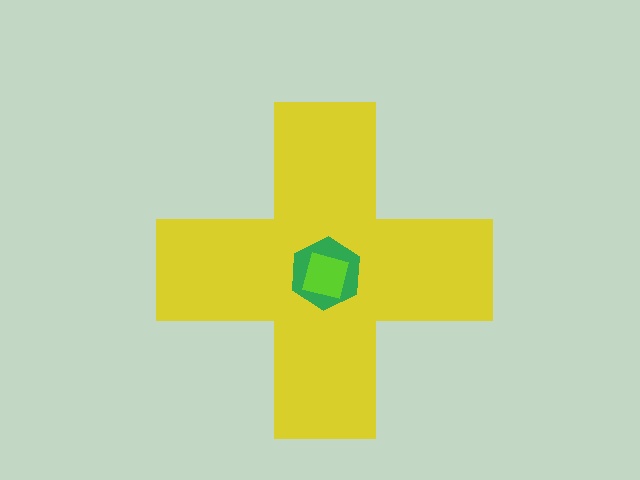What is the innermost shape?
The lime diamond.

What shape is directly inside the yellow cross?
The green hexagon.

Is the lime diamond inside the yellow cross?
Yes.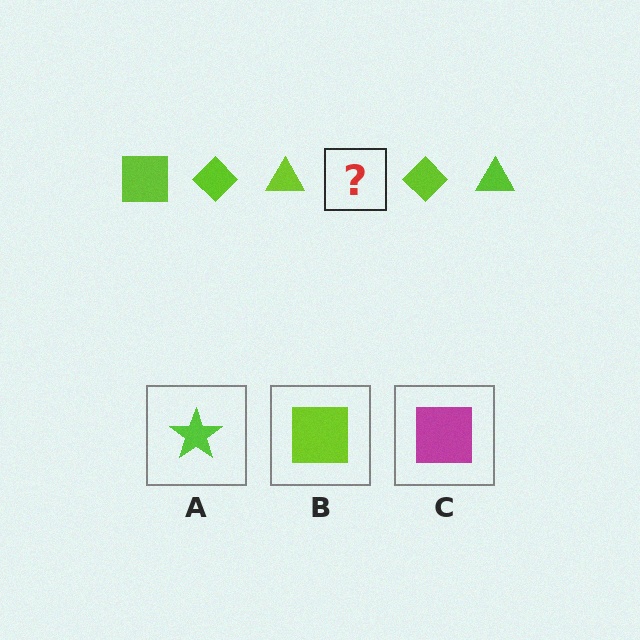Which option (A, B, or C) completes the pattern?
B.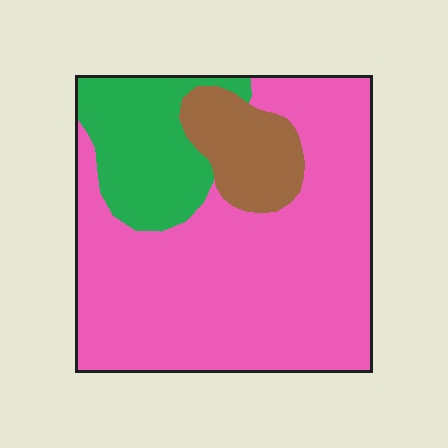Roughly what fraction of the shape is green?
Green takes up about one fifth (1/5) of the shape.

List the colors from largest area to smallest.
From largest to smallest: pink, green, brown.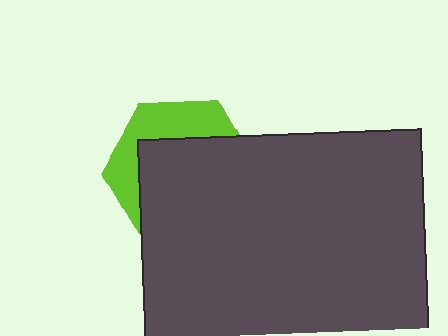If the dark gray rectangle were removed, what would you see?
You would see the complete lime hexagon.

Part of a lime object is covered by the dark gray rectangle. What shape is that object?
It is a hexagon.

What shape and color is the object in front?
The object in front is a dark gray rectangle.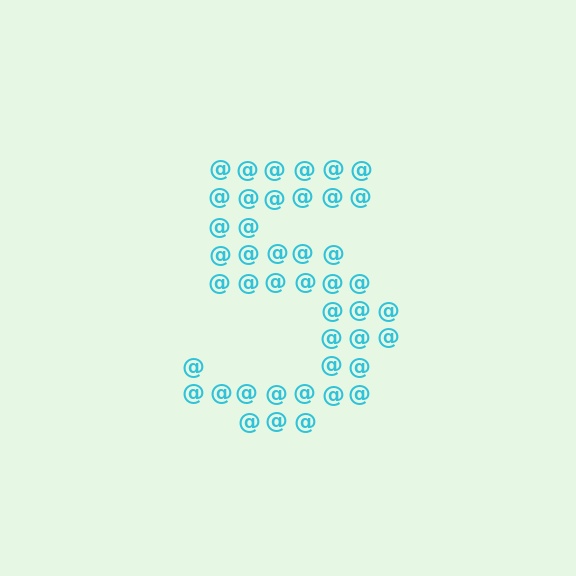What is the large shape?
The large shape is the digit 5.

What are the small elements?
The small elements are at signs.